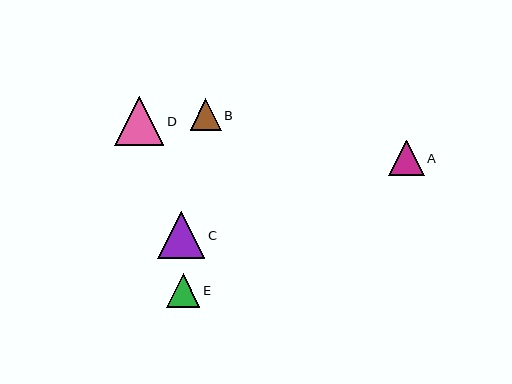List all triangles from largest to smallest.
From largest to smallest: D, C, A, E, B.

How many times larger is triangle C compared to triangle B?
Triangle C is approximately 1.5 times the size of triangle B.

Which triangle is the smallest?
Triangle B is the smallest with a size of approximately 31 pixels.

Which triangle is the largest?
Triangle D is the largest with a size of approximately 49 pixels.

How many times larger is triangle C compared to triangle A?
Triangle C is approximately 1.3 times the size of triangle A.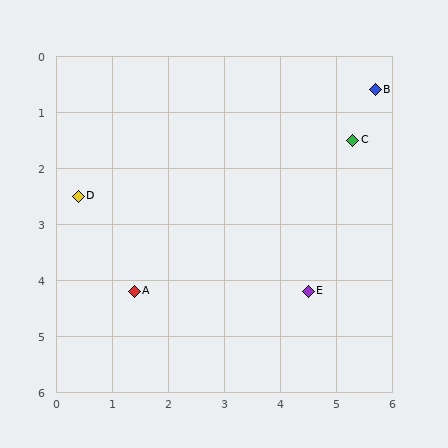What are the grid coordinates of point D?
Point D is at approximately (0.4, 2.5).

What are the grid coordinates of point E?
Point E is at approximately (4.5, 4.2).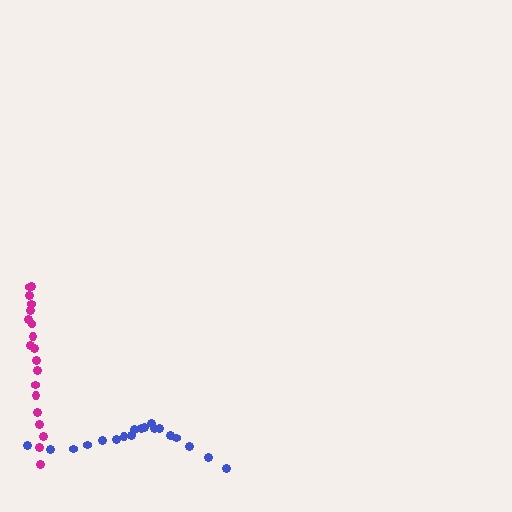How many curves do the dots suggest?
There are 2 distinct paths.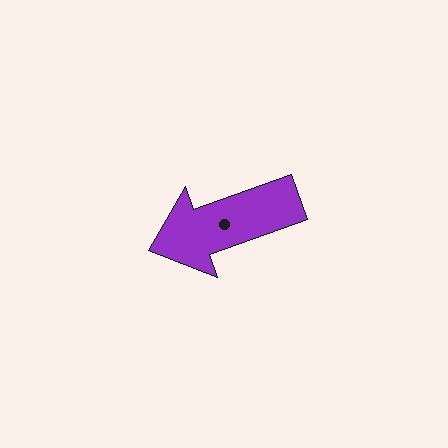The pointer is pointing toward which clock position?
Roughly 8 o'clock.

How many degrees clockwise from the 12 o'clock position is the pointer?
Approximately 250 degrees.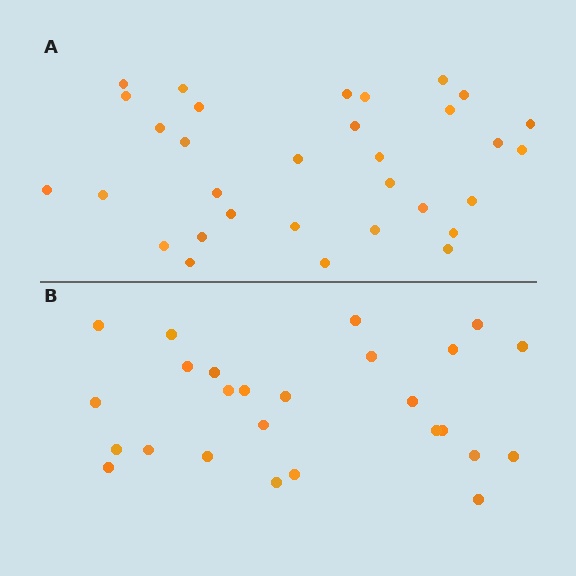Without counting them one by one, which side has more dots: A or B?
Region A (the top region) has more dots.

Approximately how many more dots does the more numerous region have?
Region A has about 6 more dots than region B.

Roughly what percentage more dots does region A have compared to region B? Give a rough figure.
About 25% more.